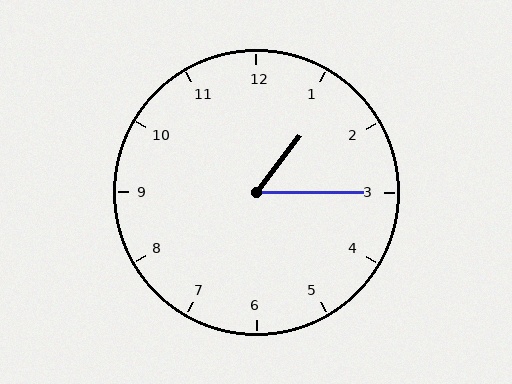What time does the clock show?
1:15.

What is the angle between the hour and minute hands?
Approximately 52 degrees.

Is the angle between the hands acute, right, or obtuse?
It is acute.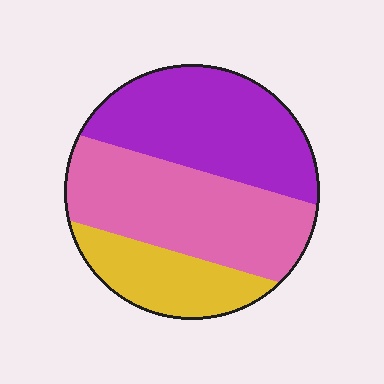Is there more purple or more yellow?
Purple.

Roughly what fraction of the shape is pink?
Pink covers 41% of the shape.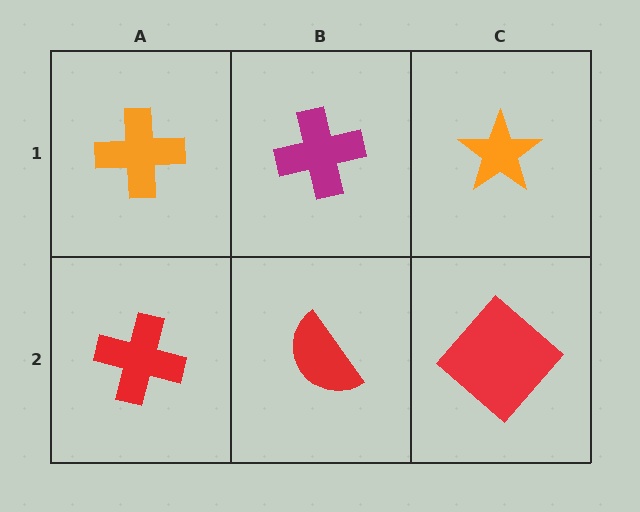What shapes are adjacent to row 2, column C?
An orange star (row 1, column C), a red semicircle (row 2, column B).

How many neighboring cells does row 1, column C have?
2.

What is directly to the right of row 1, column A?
A magenta cross.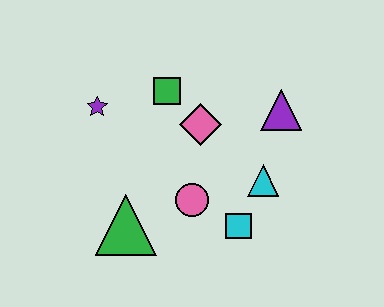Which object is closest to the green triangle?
The pink circle is closest to the green triangle.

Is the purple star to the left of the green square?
Yes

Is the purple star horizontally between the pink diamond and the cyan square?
No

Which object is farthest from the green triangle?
The purple triangle is farthest from the green triangle.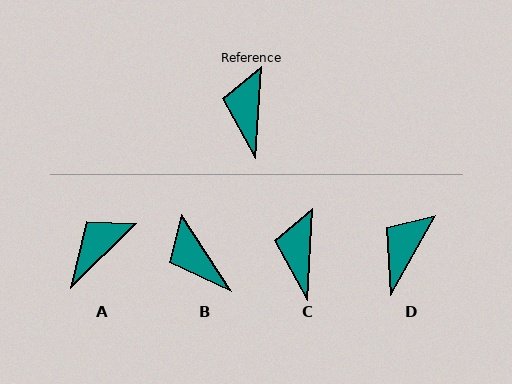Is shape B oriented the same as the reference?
No, it is off by about 36 degrees.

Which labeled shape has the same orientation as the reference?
C.